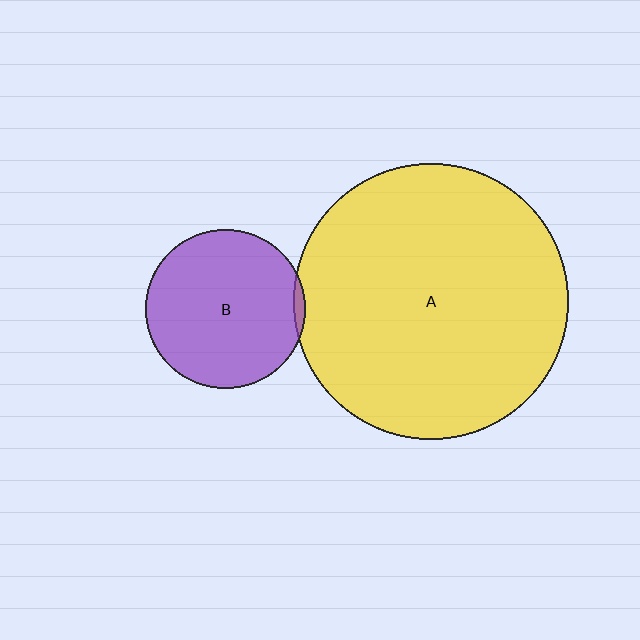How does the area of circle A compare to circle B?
Approximately 3.0 times.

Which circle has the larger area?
Circle A (yellow).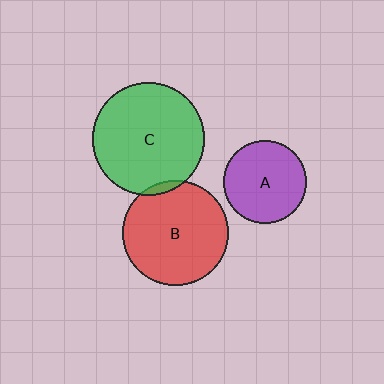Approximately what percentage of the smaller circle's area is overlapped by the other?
Approximately 5%.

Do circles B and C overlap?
Yes.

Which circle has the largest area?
Circle C (green).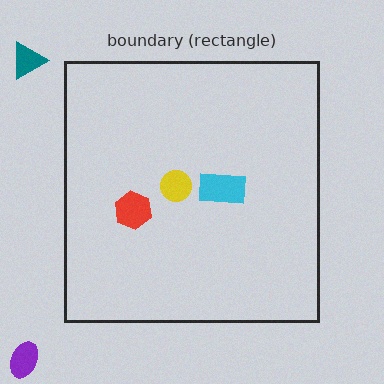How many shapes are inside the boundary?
3 inside, 2 outside.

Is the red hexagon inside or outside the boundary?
Inside.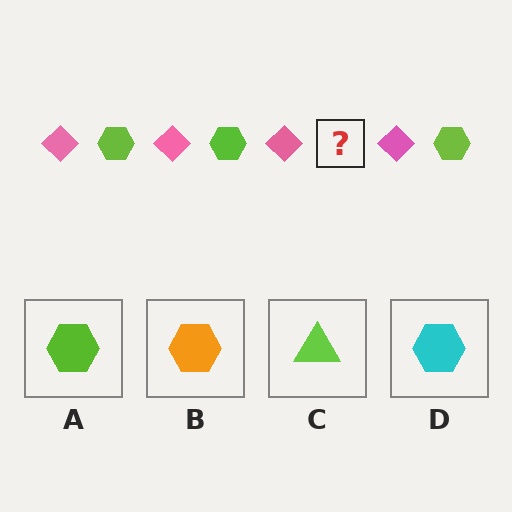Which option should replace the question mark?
Option A.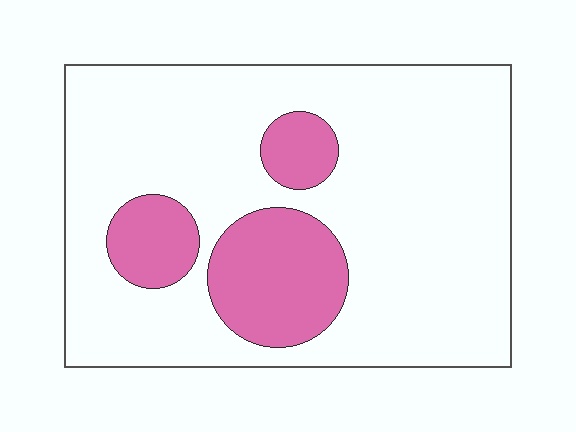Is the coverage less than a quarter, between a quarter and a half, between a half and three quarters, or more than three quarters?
Less than a quarter.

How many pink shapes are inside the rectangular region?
3.